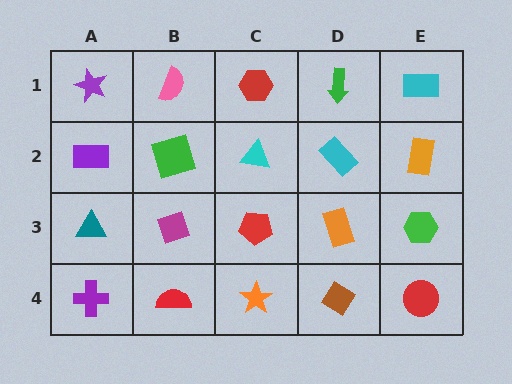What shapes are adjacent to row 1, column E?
An orange rectangle (row 2, column E), a green arrow (row 1, column D).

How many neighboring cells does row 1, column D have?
3.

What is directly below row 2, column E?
A green hexagon.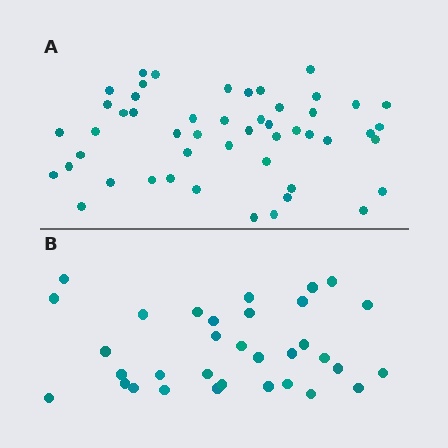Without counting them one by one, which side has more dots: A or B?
Region A (the top region) has more dots.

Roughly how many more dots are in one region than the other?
Region A has approximately 15 more dots than region B.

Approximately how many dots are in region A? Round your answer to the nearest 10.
About 50 dots.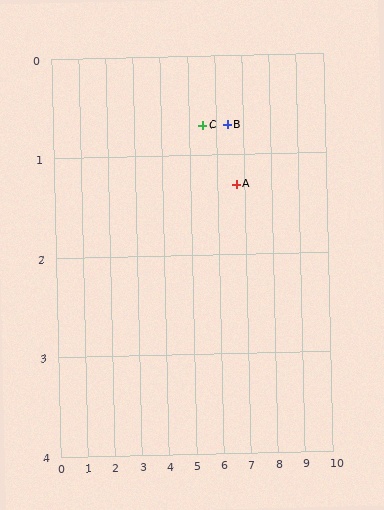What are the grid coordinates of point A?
Point A is at approximately (6.7, 1.3).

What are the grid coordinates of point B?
Point B is at approximately (6.4, 0.7).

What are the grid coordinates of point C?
Point C is at approximately (5.5, 0.7).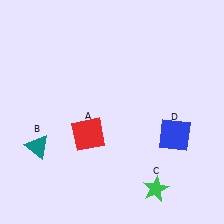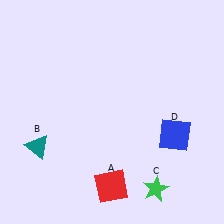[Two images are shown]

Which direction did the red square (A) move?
The red square (A) moved down.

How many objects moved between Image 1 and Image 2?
1 object moved between the two images.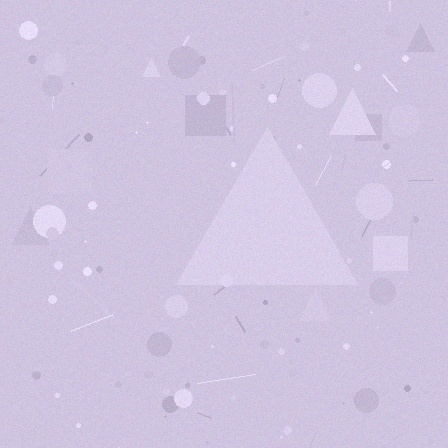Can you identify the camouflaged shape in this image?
The camouflaged shape is a triangle.